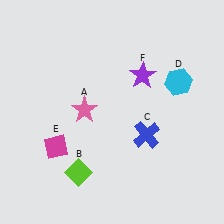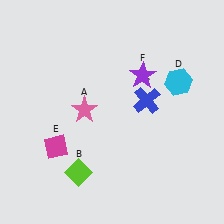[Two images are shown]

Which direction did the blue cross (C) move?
The blue cross (C) moved up.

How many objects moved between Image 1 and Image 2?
1 object moved between the two images.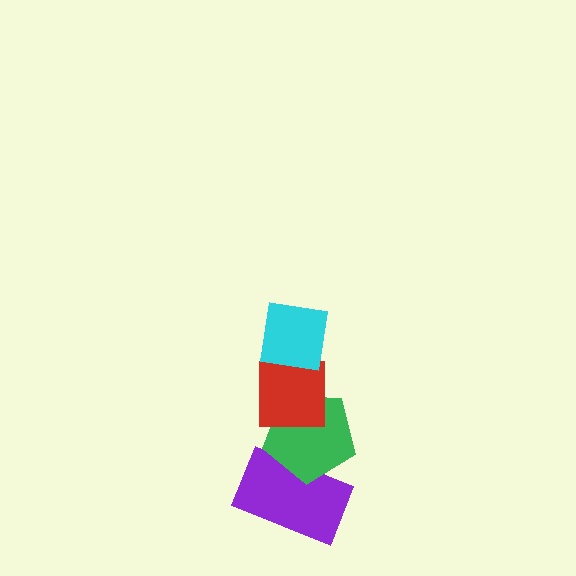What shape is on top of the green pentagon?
The red square is on top of the green pentagon.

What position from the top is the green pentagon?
The green pentagon is 3rd from the top.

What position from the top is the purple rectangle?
The purple rectangle is 4th from the top.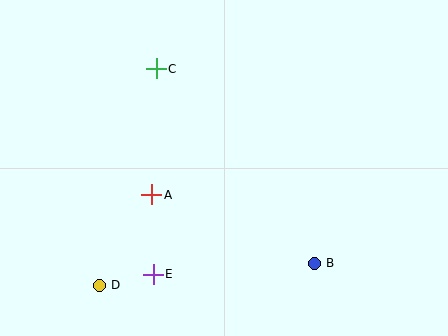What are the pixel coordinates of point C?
Point C is at (156, 69).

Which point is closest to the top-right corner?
Point B is closest to the top-right corner.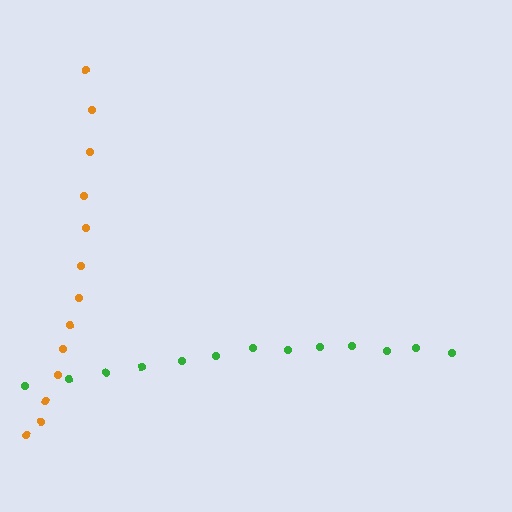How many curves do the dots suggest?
There are 2 distinct paths.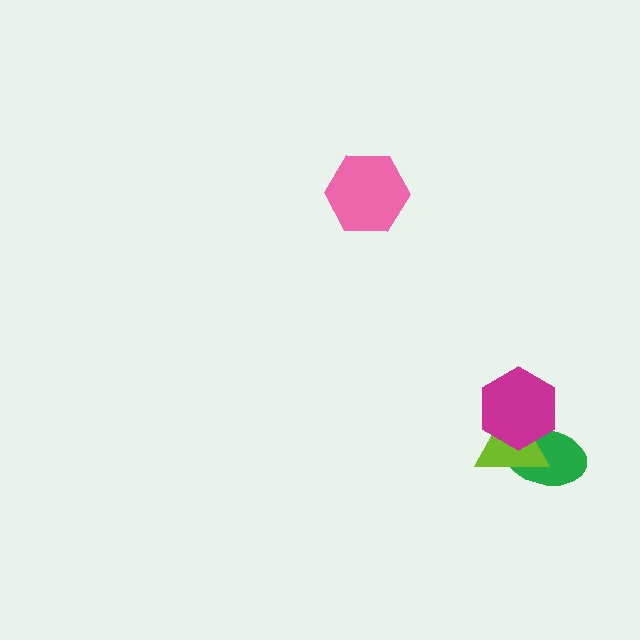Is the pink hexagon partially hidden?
No, no other shape covers it.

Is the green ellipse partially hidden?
Yes, it is partially covered by another shape.